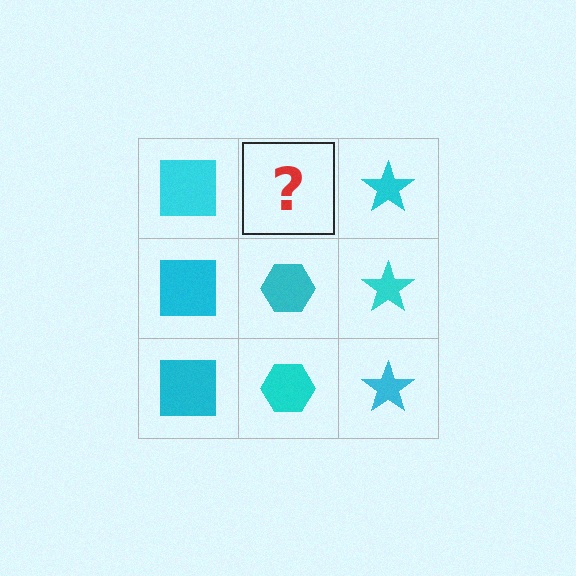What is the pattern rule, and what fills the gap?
The rule is that each column has a consistent shape. The gap should be filled with a cyan hexagon.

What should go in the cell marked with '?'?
The missing cell should contain a cyan hexagon.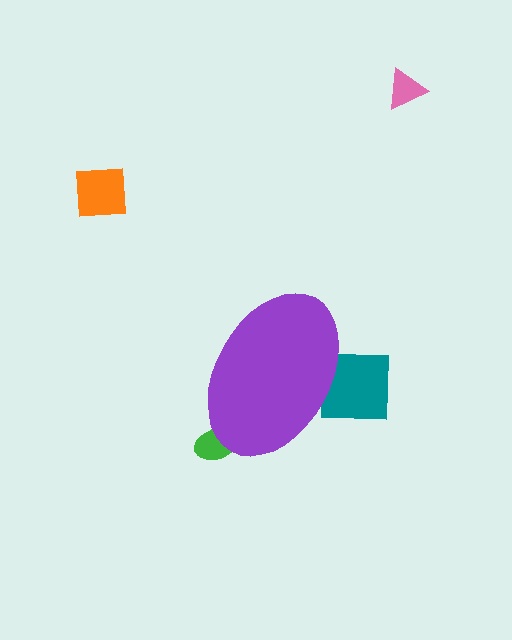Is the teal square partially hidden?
Yes, the teal square is partially hidden behind the purple ellipse.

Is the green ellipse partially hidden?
Yes, the green ellipse is partially hidden behind the purple ellipse.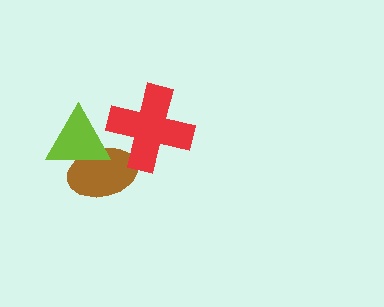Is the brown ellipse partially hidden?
Yes, it is partially covered by another shape.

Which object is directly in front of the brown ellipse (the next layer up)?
The lime triangle is directly in front of the brown ellipse.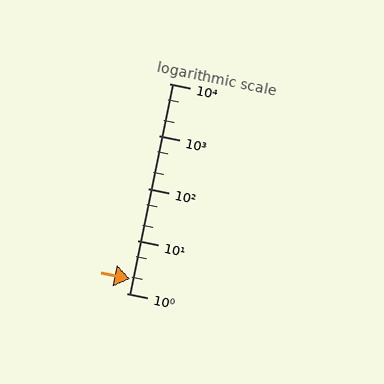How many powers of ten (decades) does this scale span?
The scale spans 4 decades, from 1 to 10000.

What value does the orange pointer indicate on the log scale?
The pointer indicates approximately 1.9.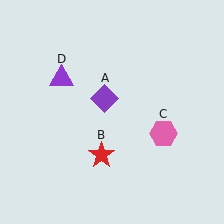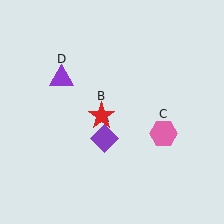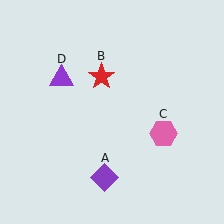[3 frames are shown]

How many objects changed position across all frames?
2 objects changed position: purple diamond (object A), red star (object B).